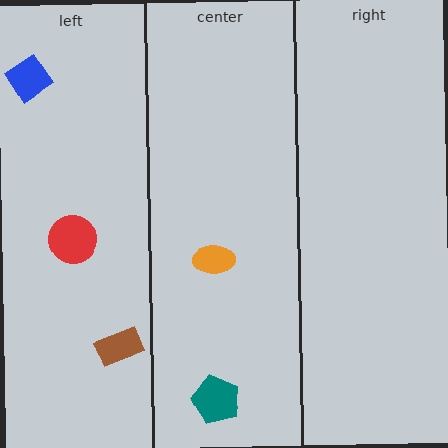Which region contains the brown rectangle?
The left region.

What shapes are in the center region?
The teal pentagon, the orange ellipse.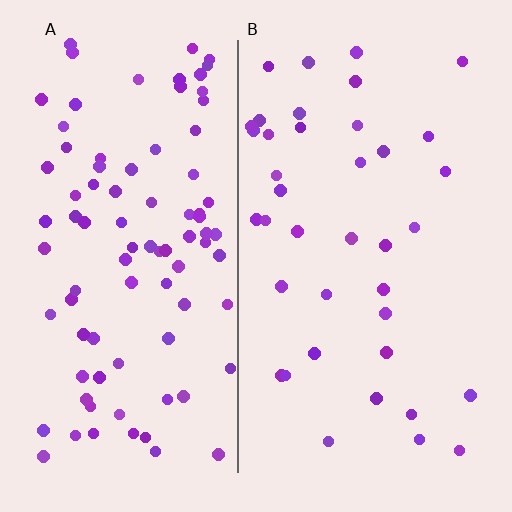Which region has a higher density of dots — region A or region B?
A (the left).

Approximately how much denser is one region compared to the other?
Approximately 2.3× — region A over region B.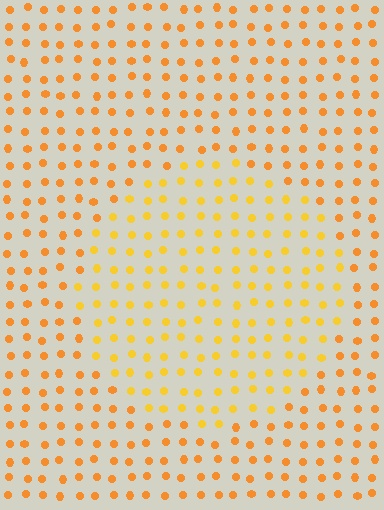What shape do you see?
I see a circle.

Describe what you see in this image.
The image is filled with small orange elements in a uniform arrangement. A circle-shaped region is visible where the elements are tinted to a slightly different hue, forming a subtle color boundary.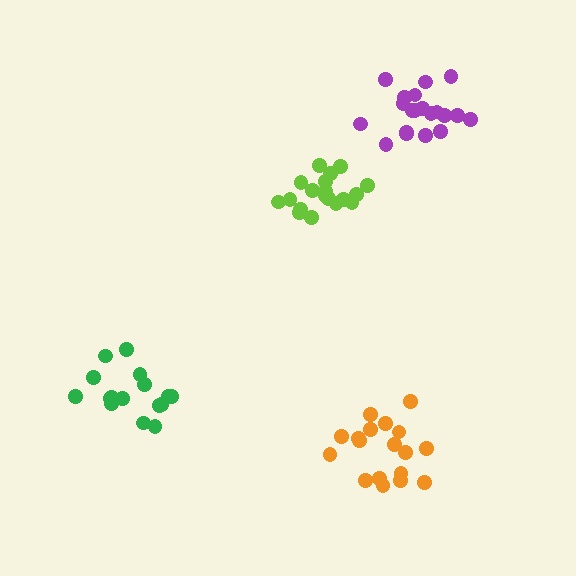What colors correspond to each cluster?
The clusters are colored: orange, lime, green, purple.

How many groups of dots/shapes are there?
There are 4 groups.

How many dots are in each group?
Group 1: 19 dots, Group 2: 20 dots, Group 3: 16 dots, Group 4: 20 dots (75 total).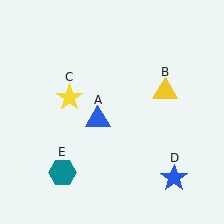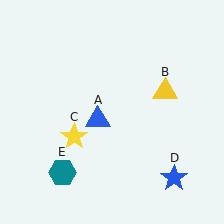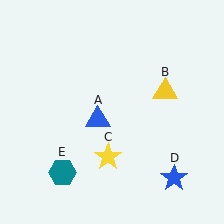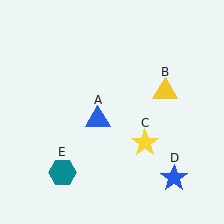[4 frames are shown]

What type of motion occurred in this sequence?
The yellow star (object C) rotated counterclockwise around the center of the scene.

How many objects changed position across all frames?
1 object changed position: yellow star (object C).